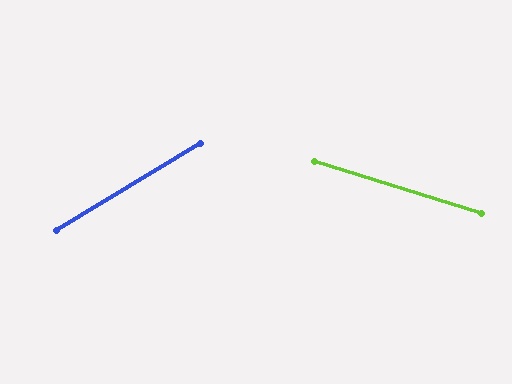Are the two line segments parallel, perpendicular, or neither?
Neither parallel nor perpendicular — they differ by about 48°.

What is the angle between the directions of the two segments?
Approximately 48 degrees.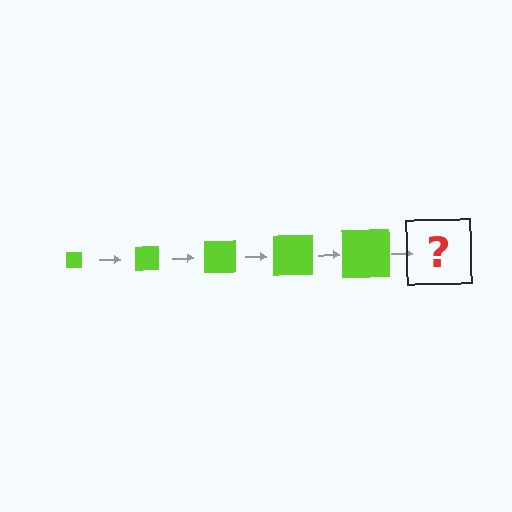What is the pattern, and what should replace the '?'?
The pattern is that the square gets progressively larger each step. The '?' should be a lime square, larger than the previous one.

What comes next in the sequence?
The next element should be a lime square, larger than the previous one.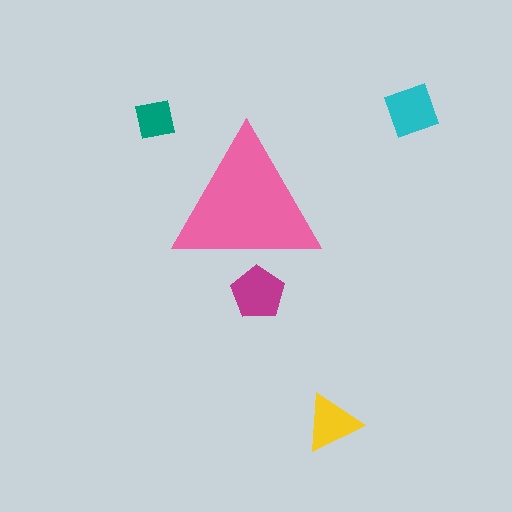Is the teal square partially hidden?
No, the teal square is fully visible.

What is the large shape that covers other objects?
A pink triangle.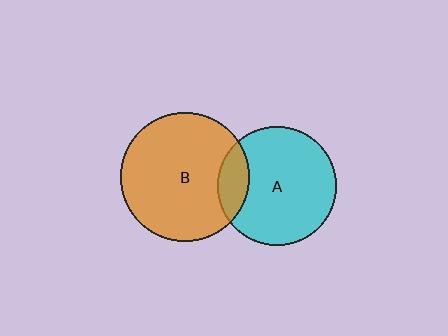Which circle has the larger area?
Circle B (orange).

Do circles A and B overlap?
Yes.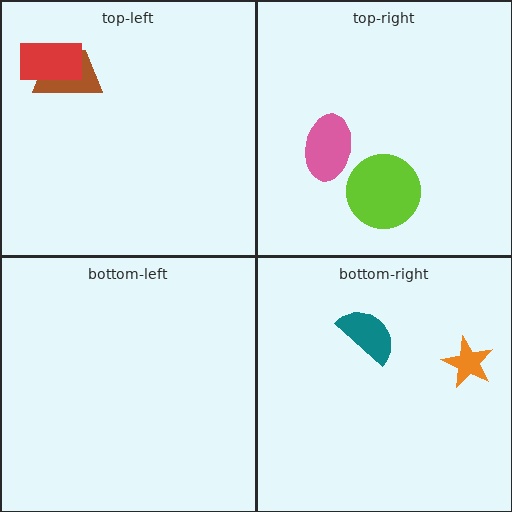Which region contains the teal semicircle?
The bottom-right region.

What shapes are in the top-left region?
The brown trapezoid, the red rectangle.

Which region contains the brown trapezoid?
The top-left region.